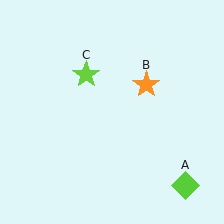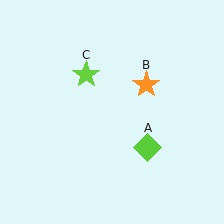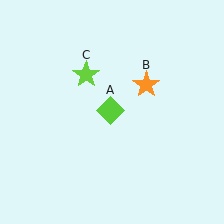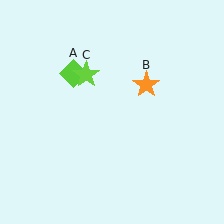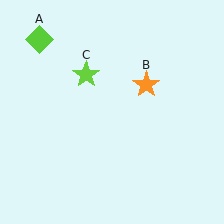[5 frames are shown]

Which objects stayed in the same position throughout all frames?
Orange star (object B) and lime star (object C) remained stationary.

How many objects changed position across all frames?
1 object changed position: lime diamond (object A).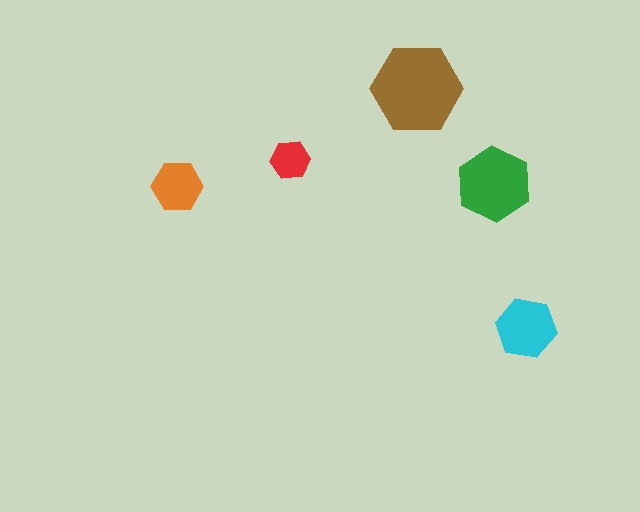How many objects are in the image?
There are 5 objects in the image.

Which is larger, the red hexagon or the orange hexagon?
The orange one.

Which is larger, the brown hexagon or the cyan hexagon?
The brown one.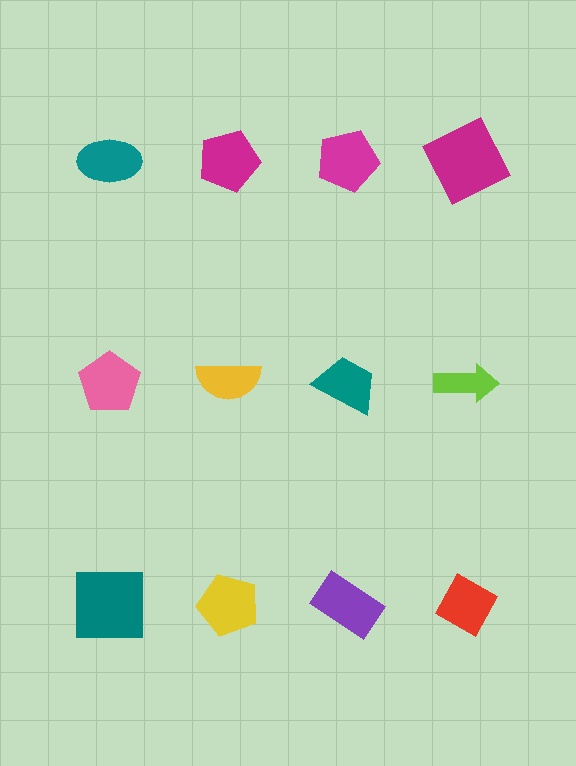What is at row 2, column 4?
A lime arrow.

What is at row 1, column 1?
A teal ellipse.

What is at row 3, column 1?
A teal square.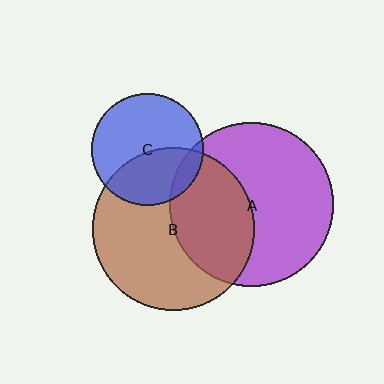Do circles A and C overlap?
Yes.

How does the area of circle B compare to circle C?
Approximately 2.1 times.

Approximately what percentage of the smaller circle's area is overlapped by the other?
Approximately 10%.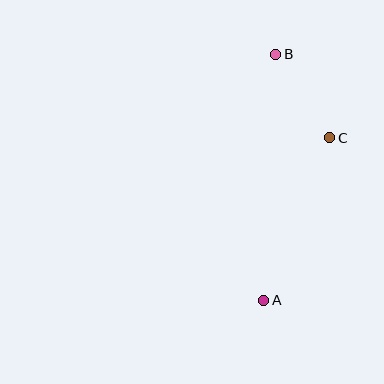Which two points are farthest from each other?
Points A and B are farthest from each other.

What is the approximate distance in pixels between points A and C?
The distance between A and C is approximately 175 pixels.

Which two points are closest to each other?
Points B and C are closest to each other.